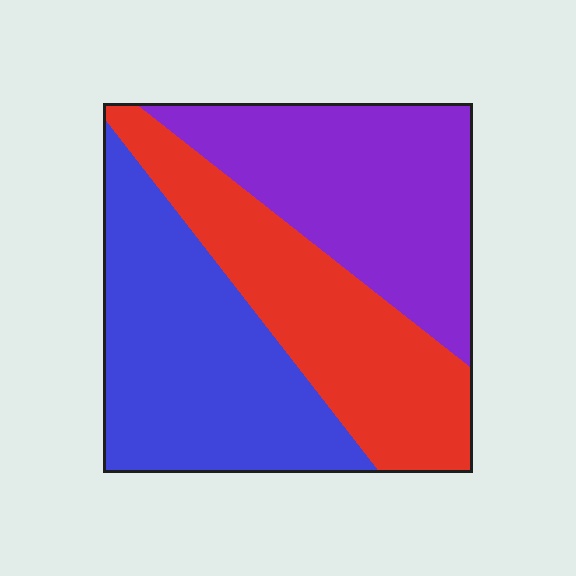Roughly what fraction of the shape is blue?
Blue takes up between a third and a half of the shape.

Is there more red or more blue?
Blue.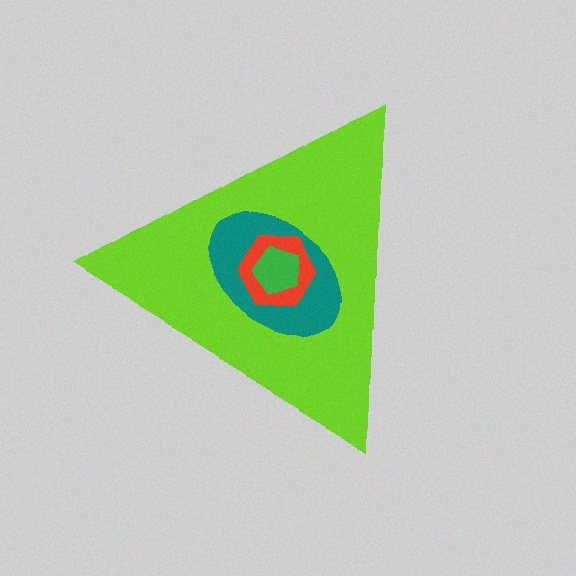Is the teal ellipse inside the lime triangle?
Yes.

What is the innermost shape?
The green pentagon.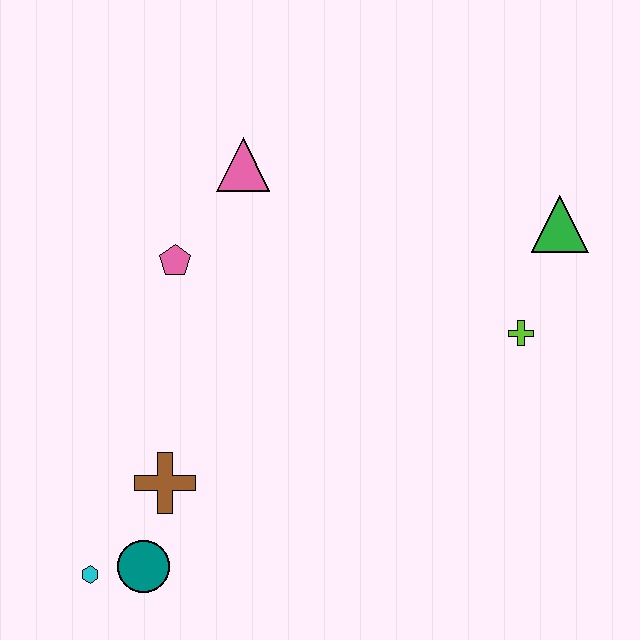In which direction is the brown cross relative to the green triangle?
The brown cross is to the left of the green triangle.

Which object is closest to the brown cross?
The teal circle is closest to the brown cross.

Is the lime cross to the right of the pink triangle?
Yes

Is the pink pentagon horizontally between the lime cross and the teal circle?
Yes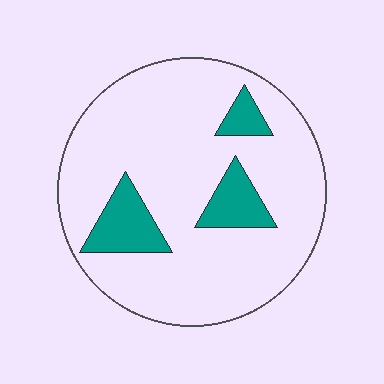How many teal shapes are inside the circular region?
3.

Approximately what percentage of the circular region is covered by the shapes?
Approximately 15%.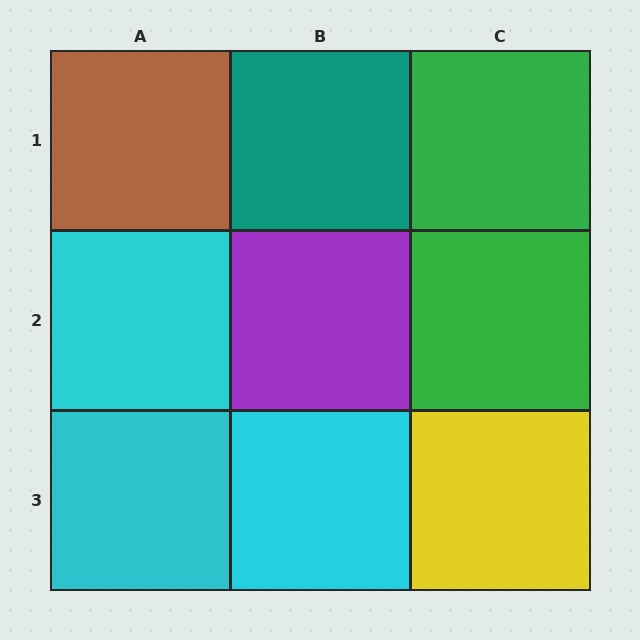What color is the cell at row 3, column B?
Cyan.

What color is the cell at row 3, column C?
Yellow.